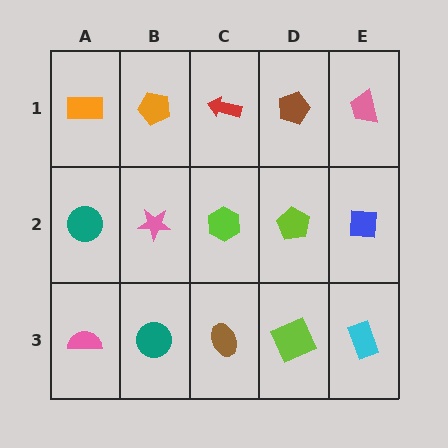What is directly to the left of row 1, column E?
A brown pentagon.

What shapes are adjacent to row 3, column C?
A lime hexagon (row 2, column C), a teal circle (row 3, column B), a lime square (row 3, column D).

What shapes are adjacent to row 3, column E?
A blue square (row 2, column E), a lime square (row 3, column D).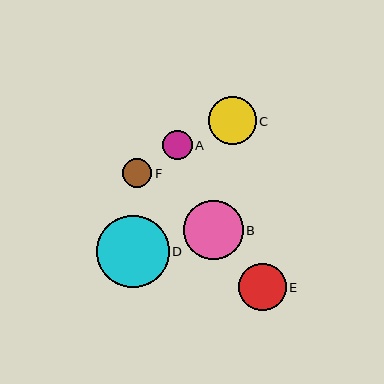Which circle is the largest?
Circle D is the largest with a size of approximately 72 pixels.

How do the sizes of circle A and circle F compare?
Circle A and circle F are approximately the same size.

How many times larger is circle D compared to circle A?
Circle D is approximately 2.5 times the size of circle A.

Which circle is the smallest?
Circle F is the smallest with a size of approximately 29 pixels.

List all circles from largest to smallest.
From largest to smallest: D, B, C, E, A, F.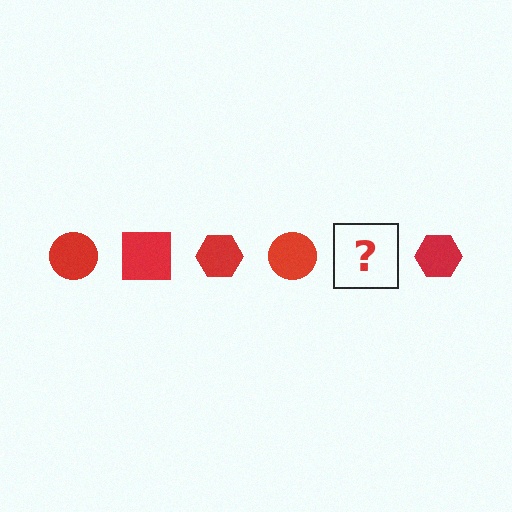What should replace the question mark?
The question mark should be replaced with a red square.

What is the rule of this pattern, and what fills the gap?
The rule is that the pattern cycles through circle, square, hexagon shapes in red. The gap should be filled with a red square.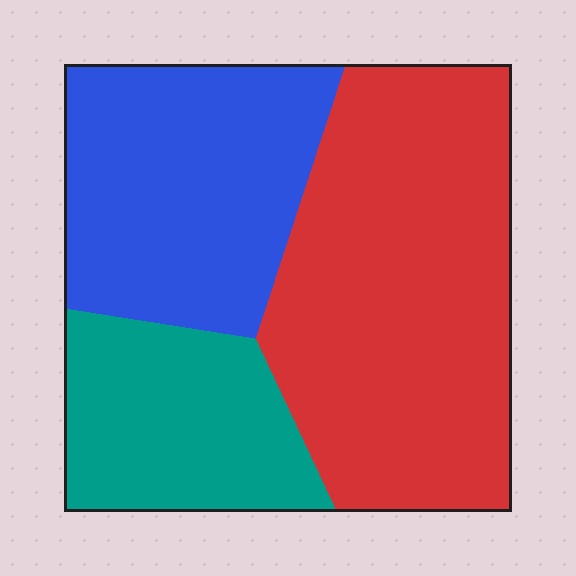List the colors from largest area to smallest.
From largest to smallest: red, blue, teal.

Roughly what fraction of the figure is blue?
Blue takes up about one third (1/3) of the figure.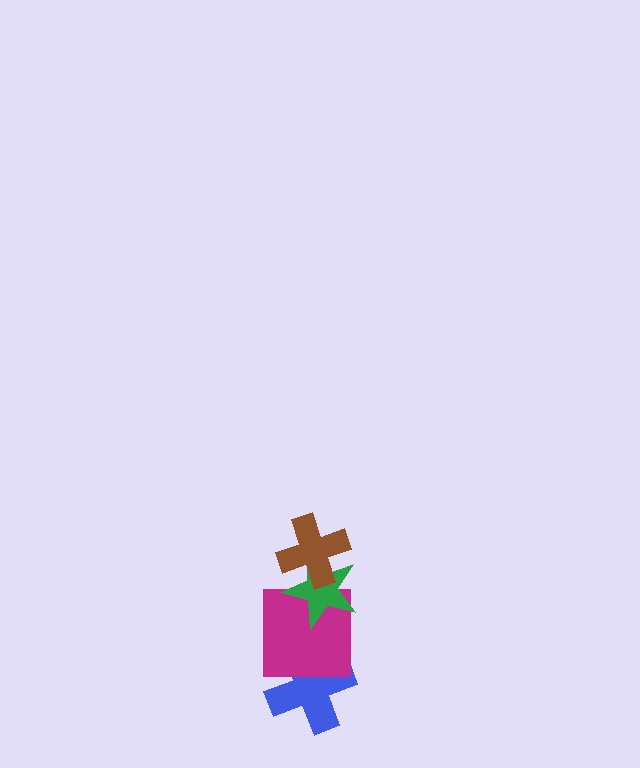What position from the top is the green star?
The green star is 2nd from the top.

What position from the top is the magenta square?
The magenta square is 3rd from the top.